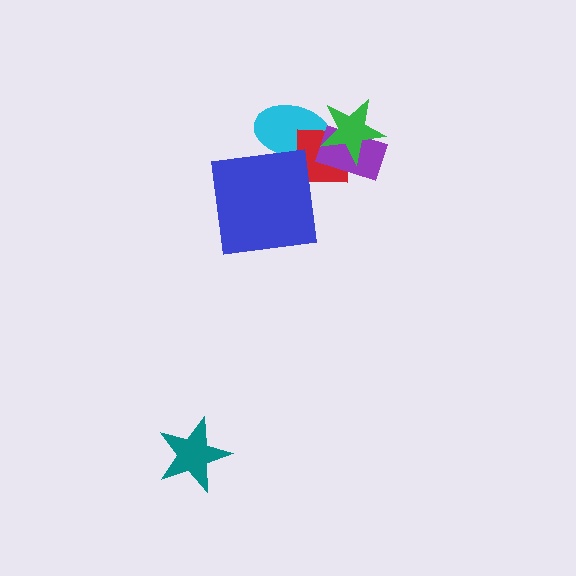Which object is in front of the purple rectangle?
The green star is in front of the purple rectangle.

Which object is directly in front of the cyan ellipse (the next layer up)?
The red square is directly in front of the cyan ellipse.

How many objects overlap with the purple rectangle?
3 objects overlap with the purple rectangle.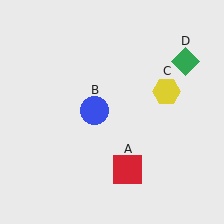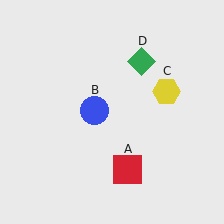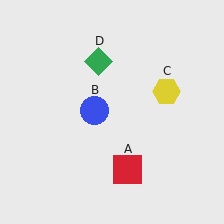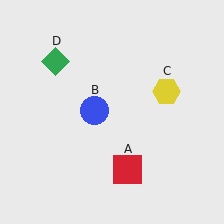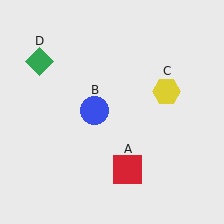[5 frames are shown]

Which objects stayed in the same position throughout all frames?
Red square (object A) and blue circle (object B) and yellow hexagon (object C) remained stationary.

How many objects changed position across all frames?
1 object changed position: green diamond (object D).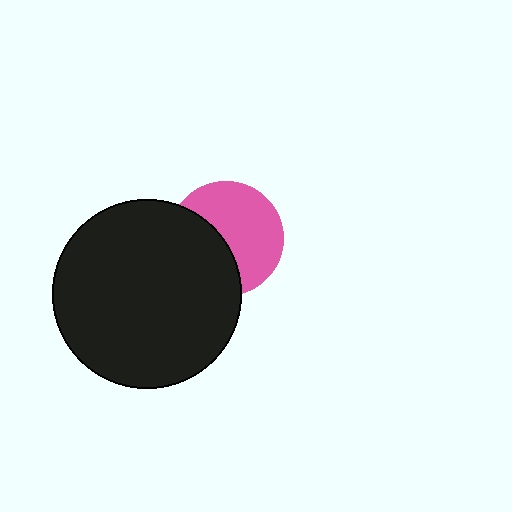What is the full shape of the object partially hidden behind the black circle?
The partially hidden object is a pink circle.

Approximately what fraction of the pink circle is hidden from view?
Roughly 42% of the pink circle is hidden behind the black circle.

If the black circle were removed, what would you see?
You would see the complete pink circle.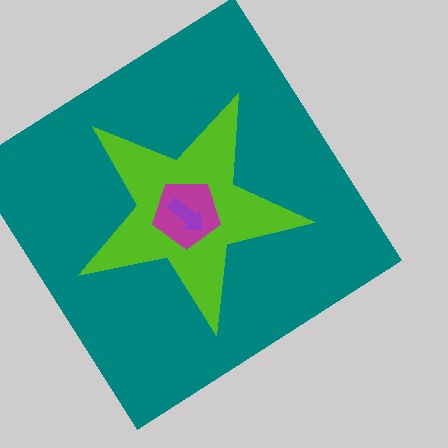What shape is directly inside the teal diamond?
The lime star.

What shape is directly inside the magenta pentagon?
The purple arrow.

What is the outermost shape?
The teal diamond.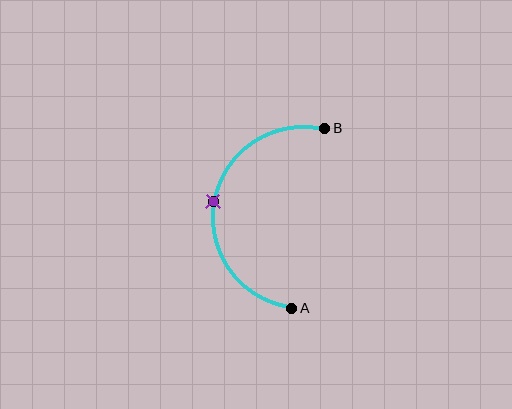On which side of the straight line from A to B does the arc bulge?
The arc bulges to the left of the straight line connecting A and B.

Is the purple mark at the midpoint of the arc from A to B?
Yes. The purple mark lies on the arc at equal arc-length from both A and B — it is the arc midpoint.